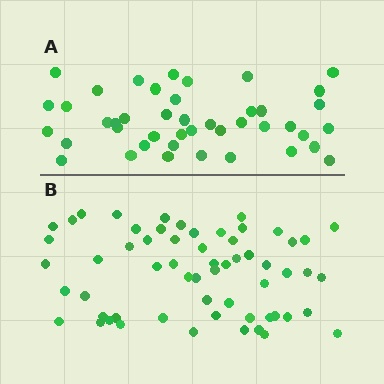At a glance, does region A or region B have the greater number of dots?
Region B (the bottom region) has more dots.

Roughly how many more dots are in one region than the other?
Region B has approximately 15 more dots than region A.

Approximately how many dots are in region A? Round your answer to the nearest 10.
About 40 dots. (The exact count is 43, which rounds to 40.)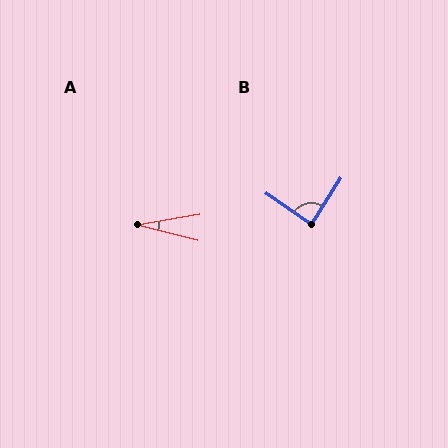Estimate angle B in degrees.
Approximately 88 degrees.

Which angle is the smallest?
A, at approximately 24 degrees.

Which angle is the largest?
B, at approximately 88 degrees.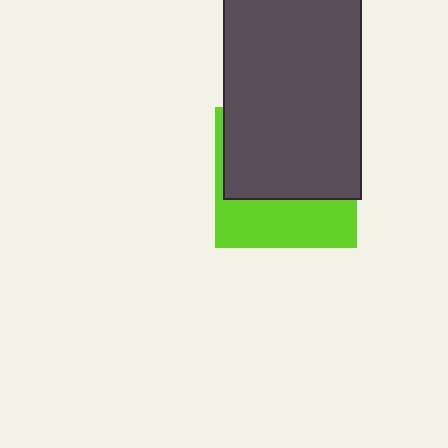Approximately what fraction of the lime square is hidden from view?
Roughly 62% of the lime square is hidden behind the dark gray rectangle.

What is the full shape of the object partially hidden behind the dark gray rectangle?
The partially hidden object is a lime square.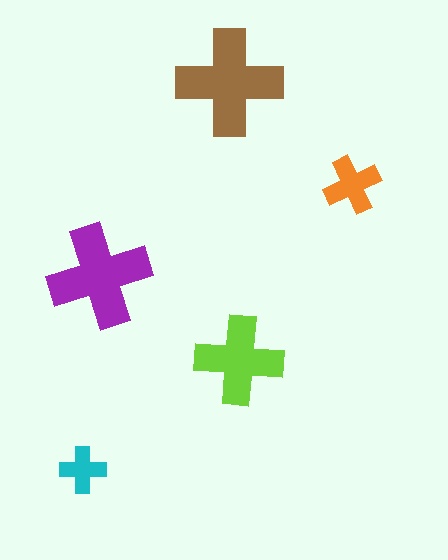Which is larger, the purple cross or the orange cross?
The purple one.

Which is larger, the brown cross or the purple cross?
The brown one.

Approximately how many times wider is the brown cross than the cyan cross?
About 2.5 times wider.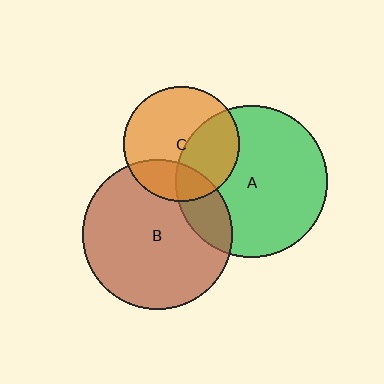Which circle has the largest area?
Circle A (green).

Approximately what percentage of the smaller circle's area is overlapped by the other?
Approximately 40%.